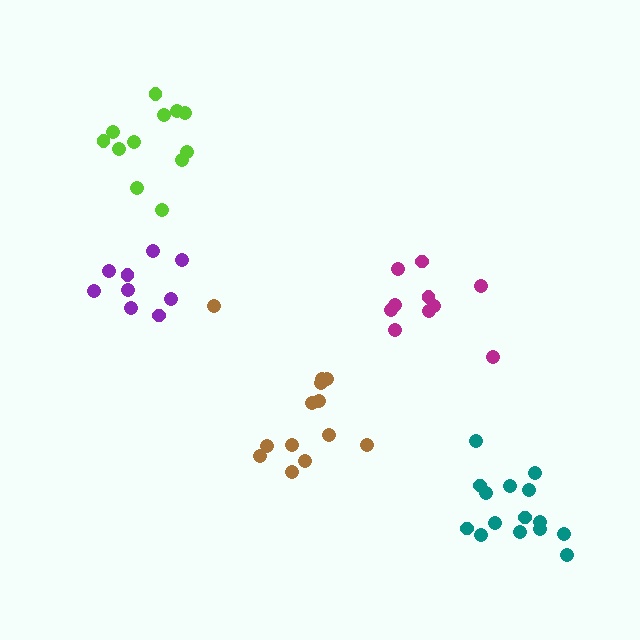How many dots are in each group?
Group 1: 15 dots, Group 2: 9 dots, Group 3: 13 dots, Group 4: 12 dots, Group 5: 10 dots (59 total).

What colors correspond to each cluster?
The clusters are colored: teal, purple, brown, lime, magenta.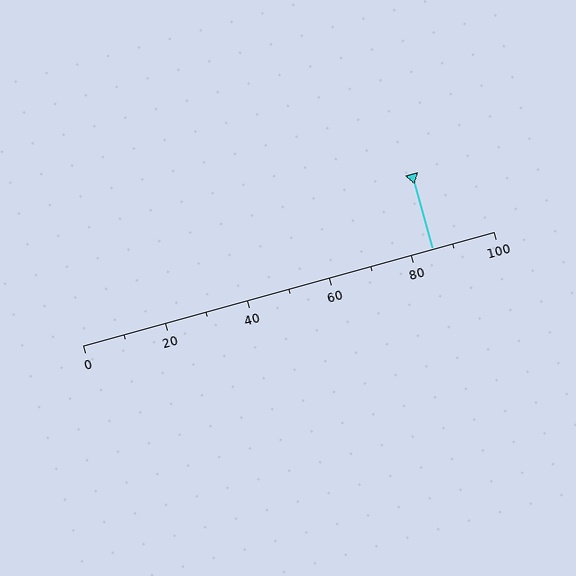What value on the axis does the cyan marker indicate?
The marker indicates approximately 85.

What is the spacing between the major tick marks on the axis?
The major ticks are spaced 20 apart.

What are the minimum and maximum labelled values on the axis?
The axis runs from 0 to 100.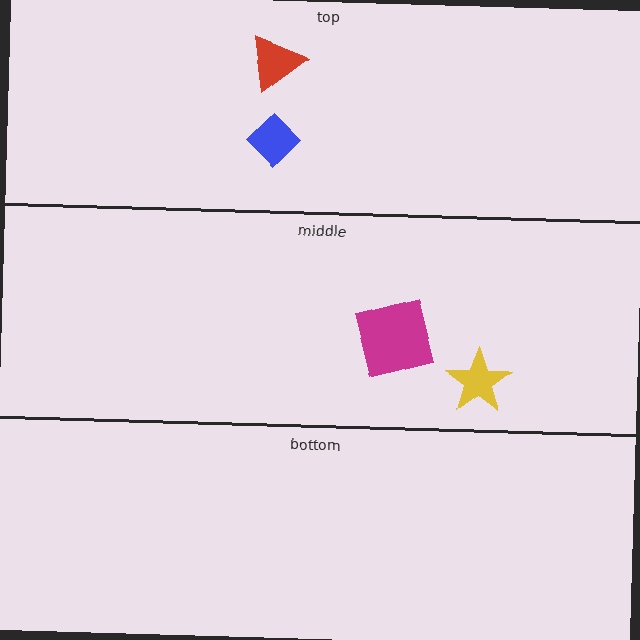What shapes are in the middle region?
The magenta square, the yellow star.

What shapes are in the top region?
The blue diamond, the red triangle.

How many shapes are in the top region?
2.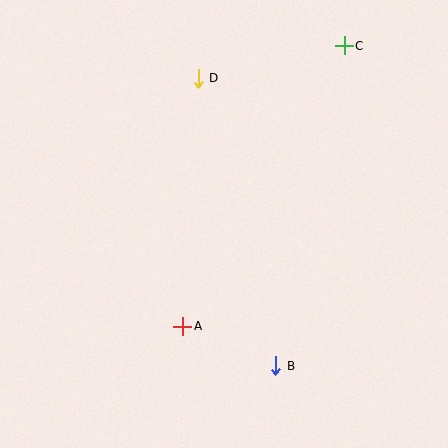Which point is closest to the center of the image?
Point A at (183, 326) is closest to the center.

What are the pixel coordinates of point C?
Point C is at (344, 46).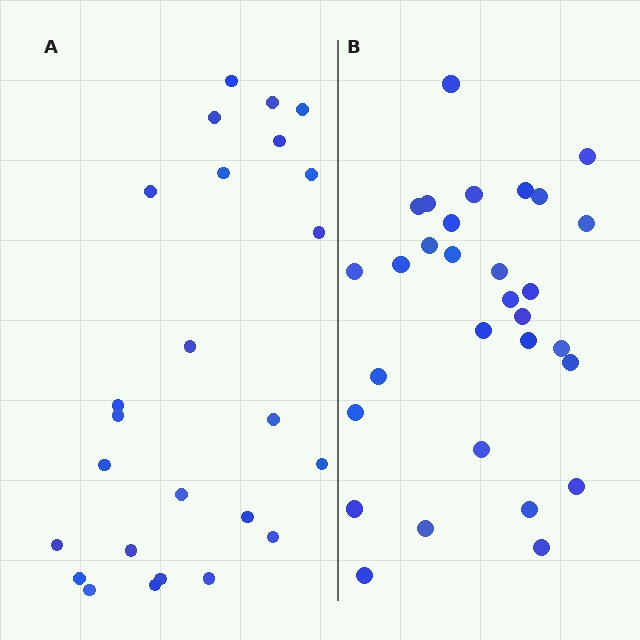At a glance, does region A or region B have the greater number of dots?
Region B (the right region) has more dots.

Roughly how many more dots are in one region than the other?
Region B has about 5 more dots than region A.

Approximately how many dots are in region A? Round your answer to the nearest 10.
About 20 dots. (The exact count is 25, which rounds to 20.)